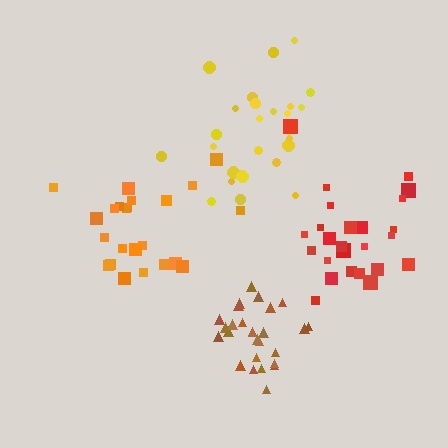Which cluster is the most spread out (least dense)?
Yellow.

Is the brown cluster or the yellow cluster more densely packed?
Brown.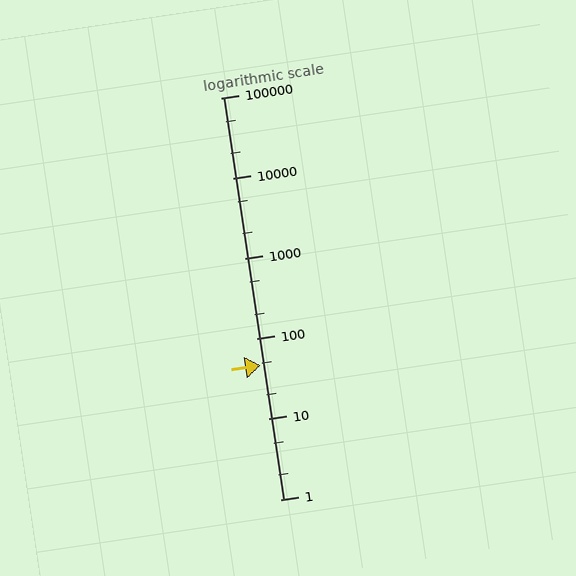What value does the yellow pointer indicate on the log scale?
The pointer indicates approximately 46.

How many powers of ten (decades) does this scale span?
The scale spans 5 decades, from 1 to 100000.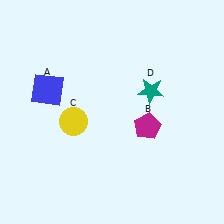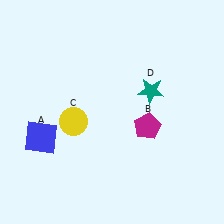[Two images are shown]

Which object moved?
The blue square (A) moved down.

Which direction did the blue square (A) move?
The blue square (A) moved down.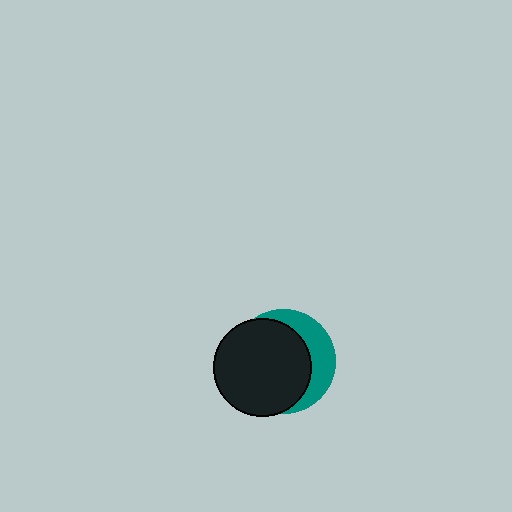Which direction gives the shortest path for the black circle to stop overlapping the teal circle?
Moving toward the lower-left gives the shortest separation.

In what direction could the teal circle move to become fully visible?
The teal circle could move toward the upper-right. That would shift it out from behind the black circle entirely.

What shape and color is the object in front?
The object in front is a black circle.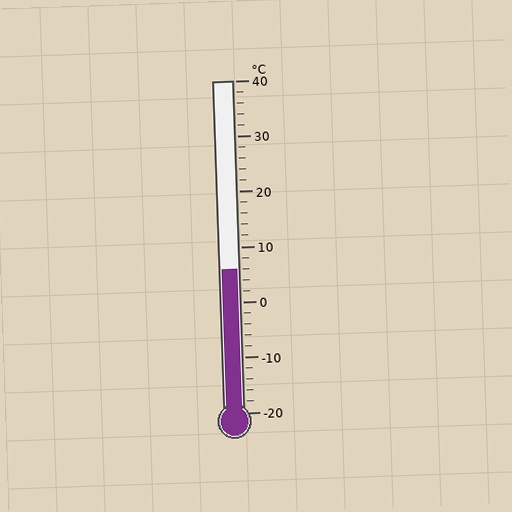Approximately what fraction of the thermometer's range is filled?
The thermometer is filled to approximately 45% of its range.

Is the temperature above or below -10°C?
The temperature is above -10°C.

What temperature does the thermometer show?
The thermometer shows approximately 6°C.